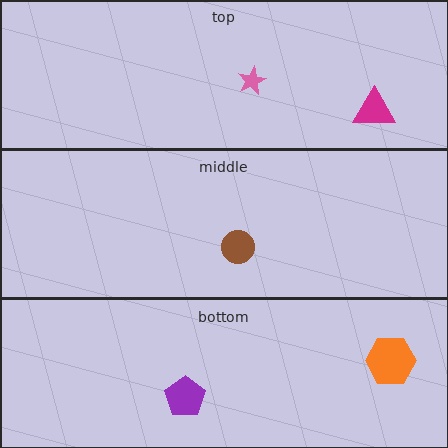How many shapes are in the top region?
2.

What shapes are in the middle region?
The brown circle.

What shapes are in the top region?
The magenta triangle, the pink star.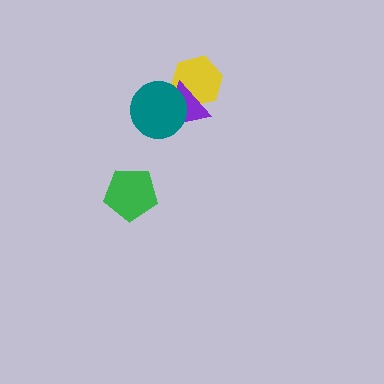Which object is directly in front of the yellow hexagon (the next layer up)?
The purple triangle is directly in front of the yellow hexagon.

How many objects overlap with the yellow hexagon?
2 objects overlap with the yellow hexagon.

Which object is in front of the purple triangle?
The teal circle is in front of the purple triangle.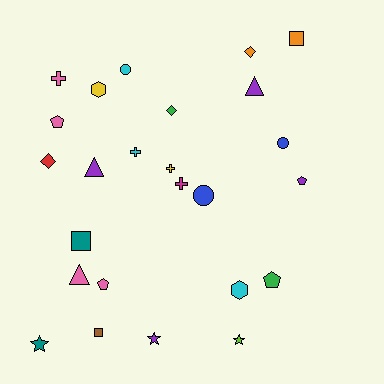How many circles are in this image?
There are 3 circles.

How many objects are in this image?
There are 25 objects.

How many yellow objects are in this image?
There are 2 yellow objects.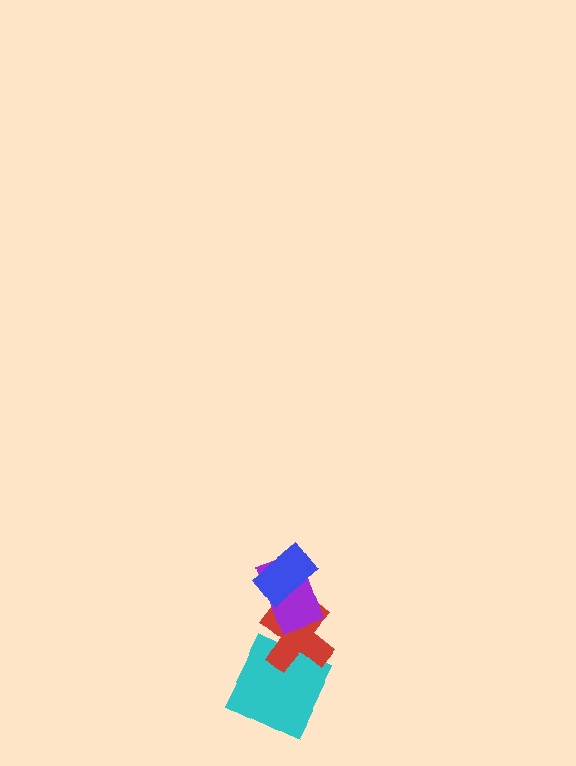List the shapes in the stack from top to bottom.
From top to bottom: the blue rectangle, the purple rectangle, the red cross, the cyan square.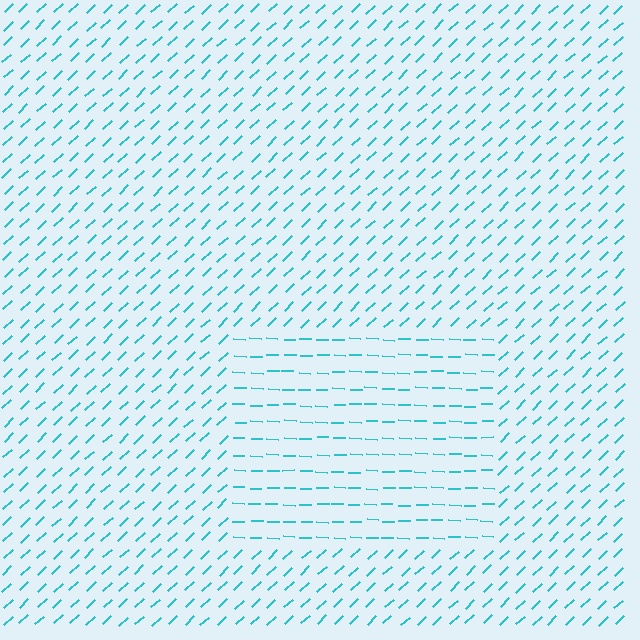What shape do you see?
I see a rectangle.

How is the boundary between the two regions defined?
The boundary is defined purely by a change in line orientation (approximately 45 degrees difference). All lines are the same color and thickness.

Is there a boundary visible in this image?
Yes, there is a texture boundary formed by a change in line orientation.